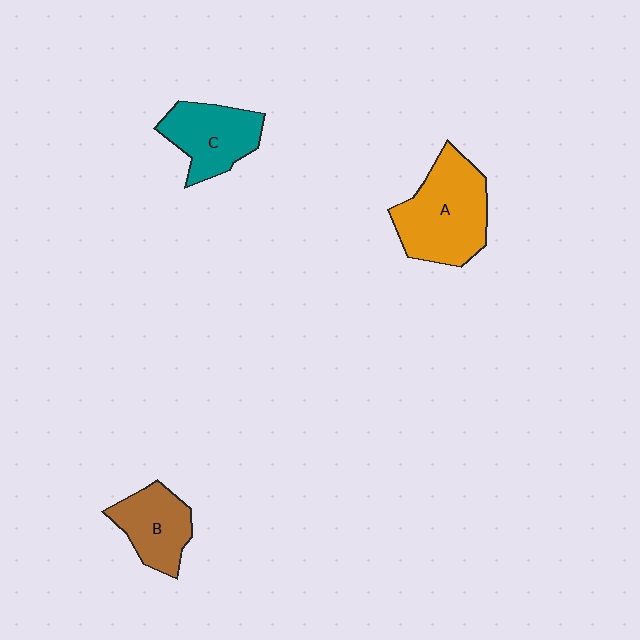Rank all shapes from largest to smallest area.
From largest to smallest: A (orange), C (teal), B (brown).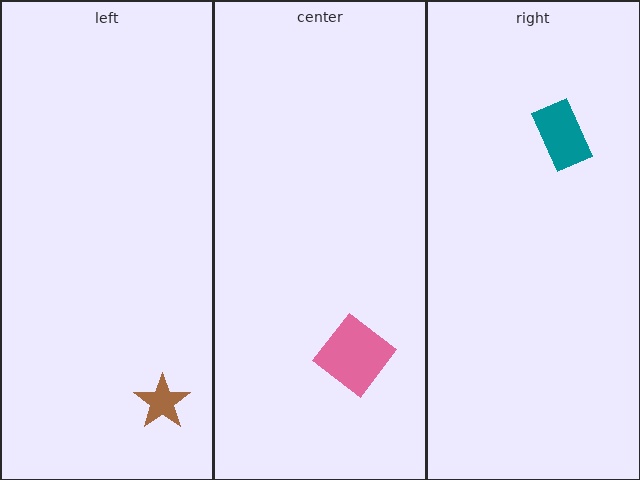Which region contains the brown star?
The left region.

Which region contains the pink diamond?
The center region.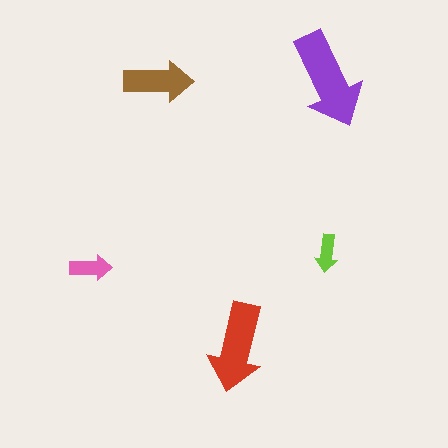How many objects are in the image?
There are 5 objects in the image.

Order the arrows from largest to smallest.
the purple one, the red one, the brown one, the pink one, the lime one.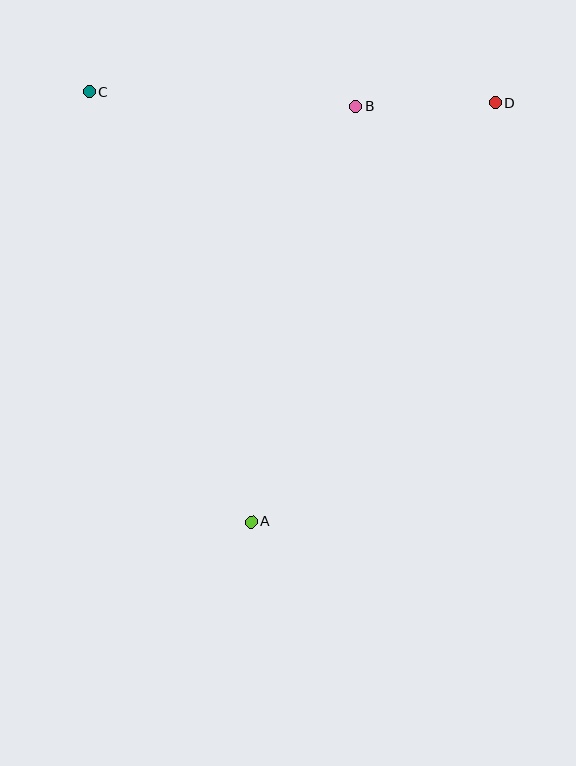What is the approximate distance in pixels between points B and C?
The distance between B and C is approximately 267 pixels.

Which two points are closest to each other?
Points B and D are closest to each other.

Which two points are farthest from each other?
Points A and D are farthest from each other.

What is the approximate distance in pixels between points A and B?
The distance between A and B is approximately 429 pixels.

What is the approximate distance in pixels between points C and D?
The distance between C and D is approximately 406 pixels.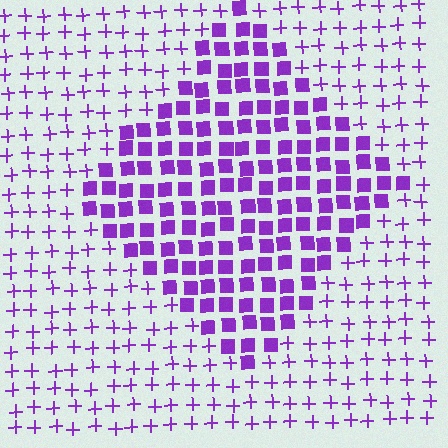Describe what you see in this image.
The image is filled with small purple elements arranged in a uniform grid. A diamond-shaped region contains squares, while the surrounding area contains plus signs. The boundary is defined purely by the change in element shape.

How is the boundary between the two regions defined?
The boundary is defined by a change in element shape: squares inside vs. plus signs outside. All elements share the same color and spacing.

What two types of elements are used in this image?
The image uses squares inside the diamond region and plus signs outside it.